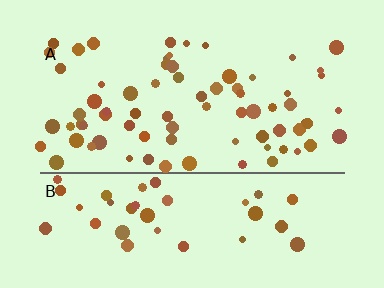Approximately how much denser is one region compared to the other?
Approximately 1.6× — region A over region B.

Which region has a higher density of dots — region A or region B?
A (the top).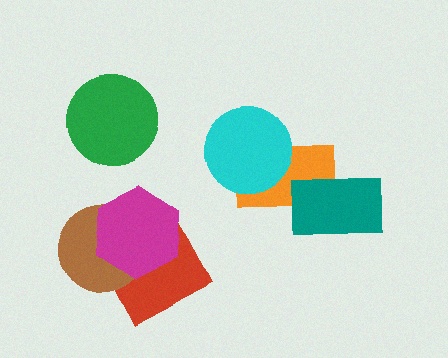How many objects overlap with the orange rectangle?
2 objects overlap with the orange rectangle.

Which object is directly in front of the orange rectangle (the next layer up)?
The teal rectangle is directly in front of the orange rectangle.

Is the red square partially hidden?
Yes, it is partially covered by another shape.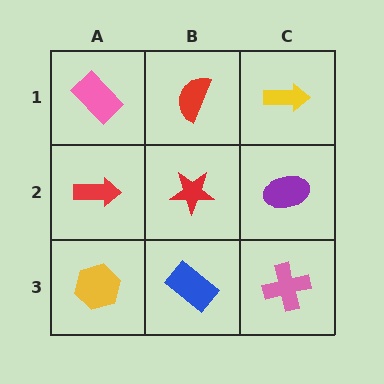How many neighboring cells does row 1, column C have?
2.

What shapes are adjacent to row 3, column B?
A red star (row 2, column B), a yellow hexagon (row 3, column A), a pink cross (row 3, column C).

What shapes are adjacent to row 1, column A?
A red arrow (row 2, column A), a red semicircle (row 1, column B).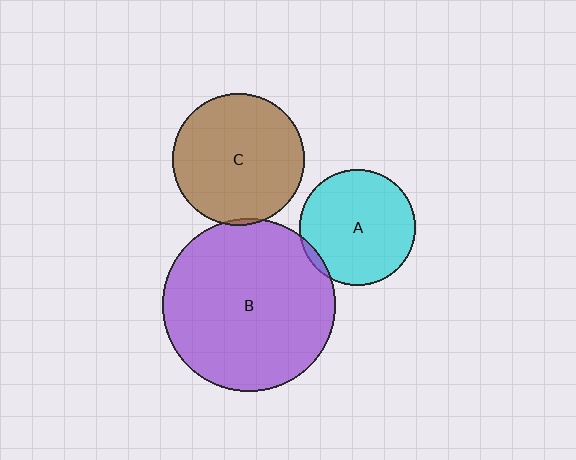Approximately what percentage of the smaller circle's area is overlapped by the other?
Approximately 5%.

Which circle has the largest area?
Circle B (purple).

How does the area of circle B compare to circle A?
Approximately 2.2 times.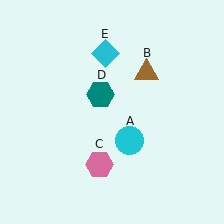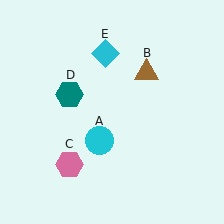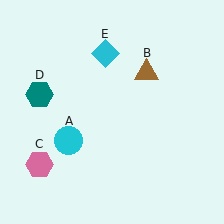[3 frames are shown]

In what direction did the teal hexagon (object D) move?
The teal hexagon (object D) moved left.